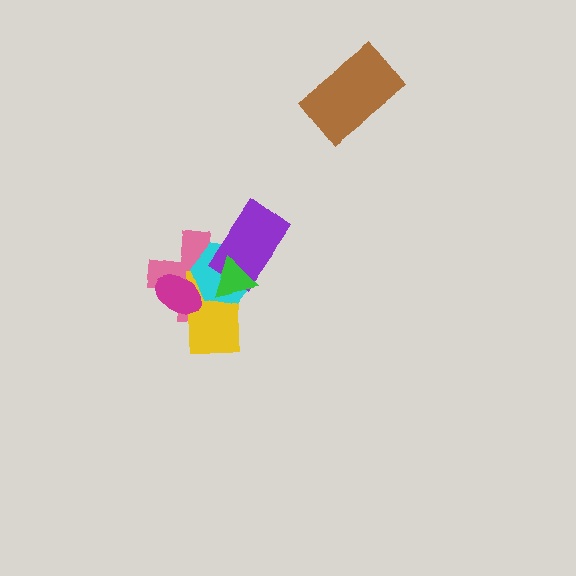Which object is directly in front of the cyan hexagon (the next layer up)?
The magenta ellipse is directly in front of the cyan hexagon.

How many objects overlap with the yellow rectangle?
4 objects overlap with the yellow rectangle.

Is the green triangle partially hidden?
No, no other shape covers it.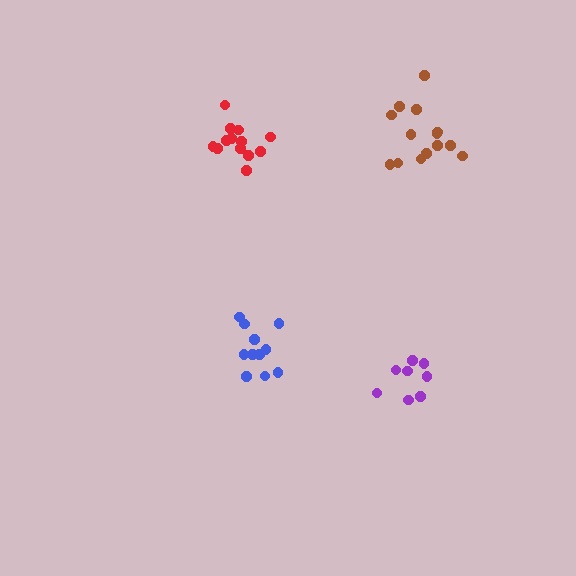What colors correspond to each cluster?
The clusters are colored: brown, blue, red, purple.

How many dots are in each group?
Group 1: 14 dots, Group 2: 11 dots, Group 3: 13 dots, Group 4: 8 dots (46 total).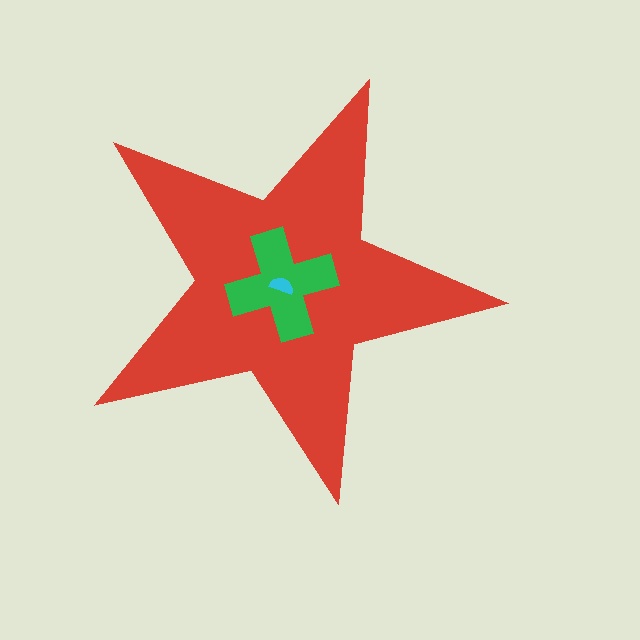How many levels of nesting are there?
3.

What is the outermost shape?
The red star.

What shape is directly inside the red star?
The green cross.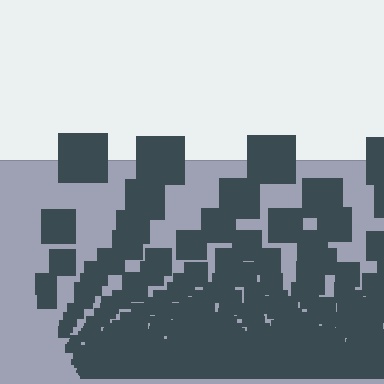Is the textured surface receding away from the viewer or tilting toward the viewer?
The surface appears to tilt toward the viewer. Texture elements get larger and sparser toward the top.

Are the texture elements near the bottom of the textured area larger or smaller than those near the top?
Smaller. The gradient is inverted — elements near the bottom are smaller and denser.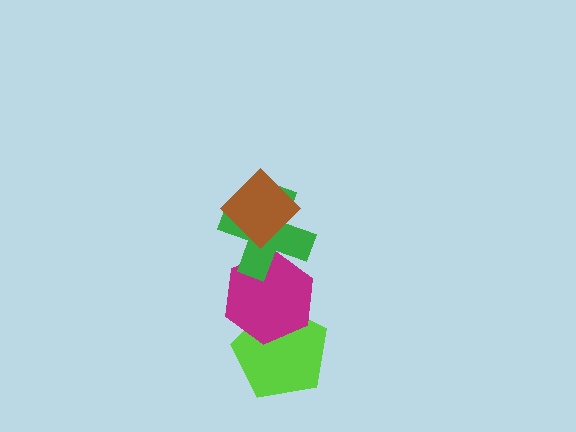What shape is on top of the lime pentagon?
The magenta hexagon is on top of the lime pentagon.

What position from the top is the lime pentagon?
The lime pentagon is 4th from the top.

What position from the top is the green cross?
The green cross is 2nd from the top.